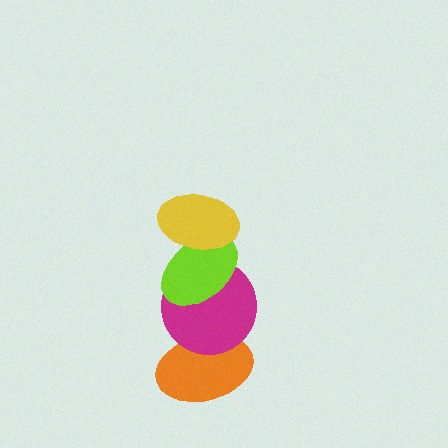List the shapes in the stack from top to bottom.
From top to bottom: the yellow ellipse, the lime ellipse, the magenta circle, the orange ellipse.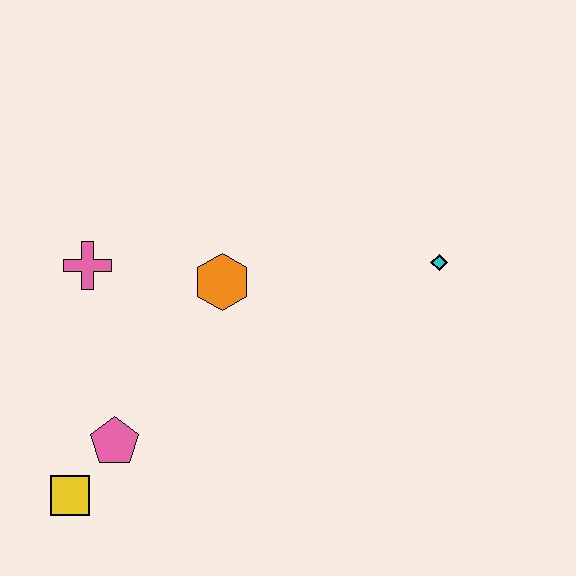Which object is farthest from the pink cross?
The cyan diamond is farthest from the pink cross.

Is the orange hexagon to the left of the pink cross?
No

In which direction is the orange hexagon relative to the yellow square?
The orange hexagon is above the yellow square.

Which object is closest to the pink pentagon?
The yellow square is closest to the pink pentagon.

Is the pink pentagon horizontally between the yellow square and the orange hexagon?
Yes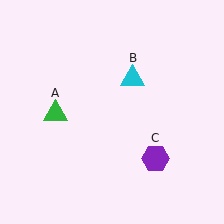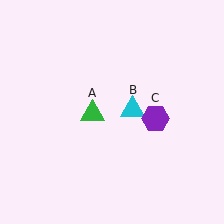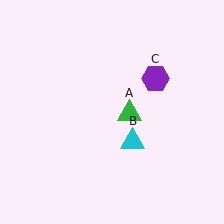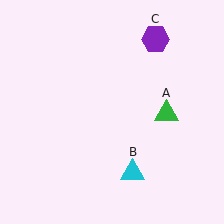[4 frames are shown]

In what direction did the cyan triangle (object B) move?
The cyan triangle (object B) moved down.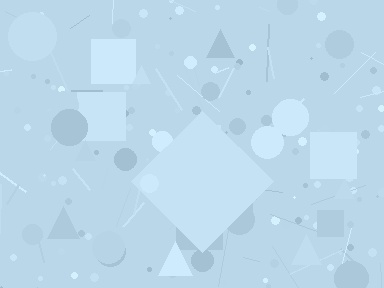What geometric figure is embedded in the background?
A diamond is embedded in the background.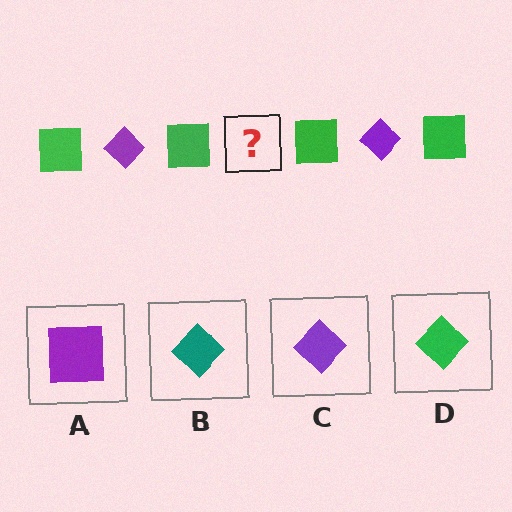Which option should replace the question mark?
Option C.